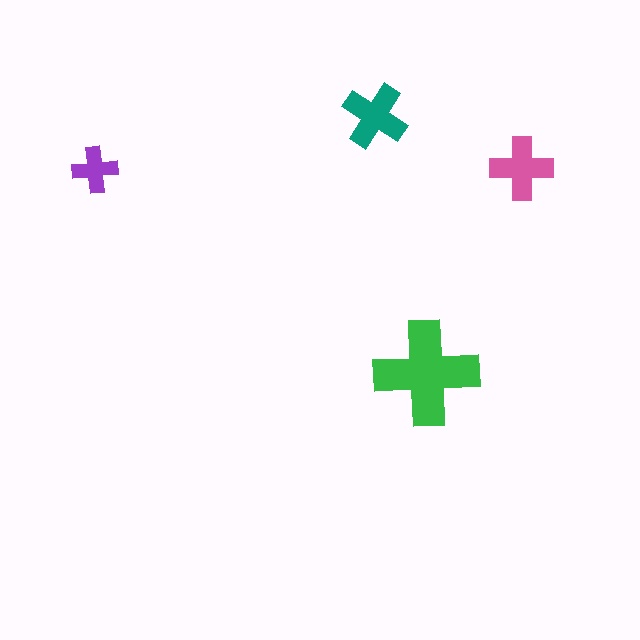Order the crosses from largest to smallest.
the green one, the teal one, the pink one, the purple one.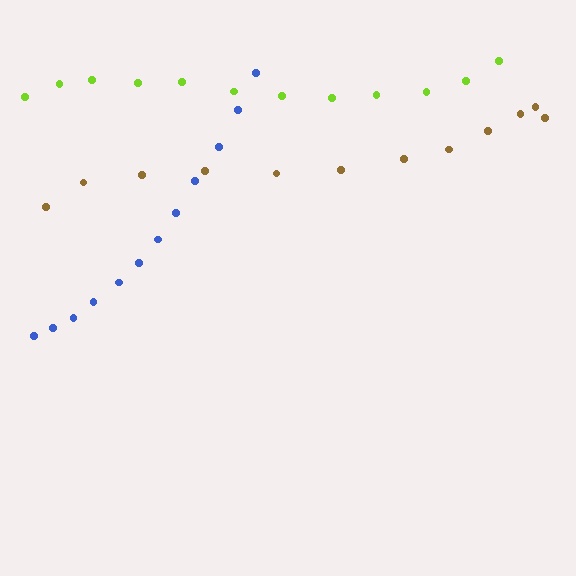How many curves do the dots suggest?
There are 3 distinct paths.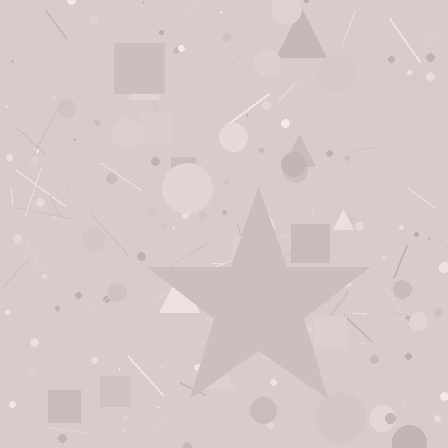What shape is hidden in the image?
A star is hidden in the image.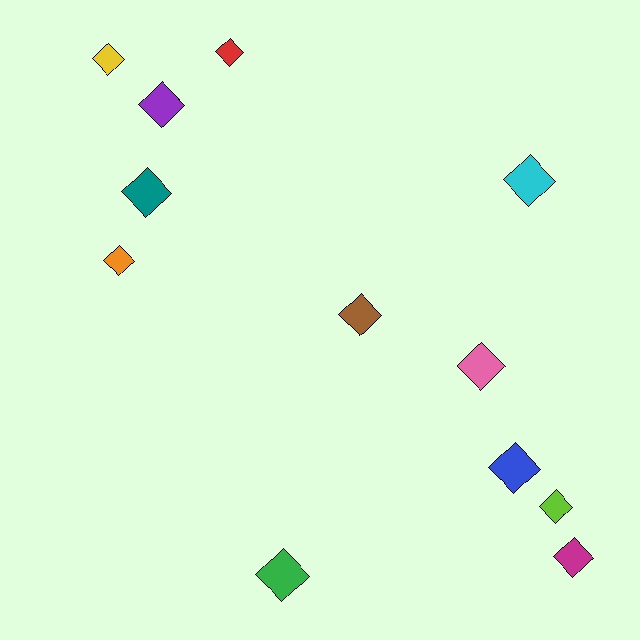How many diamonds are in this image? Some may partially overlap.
There are 12 diamonds.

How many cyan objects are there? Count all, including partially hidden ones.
There is 1 cyan object.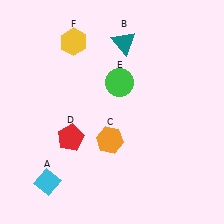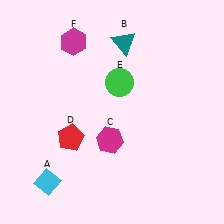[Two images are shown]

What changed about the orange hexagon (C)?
In Image 1, C is orange. In Image 2, it changed to magenta.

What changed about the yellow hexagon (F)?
In Image 1, F is yellow. In Image 2, it changed to magenta.